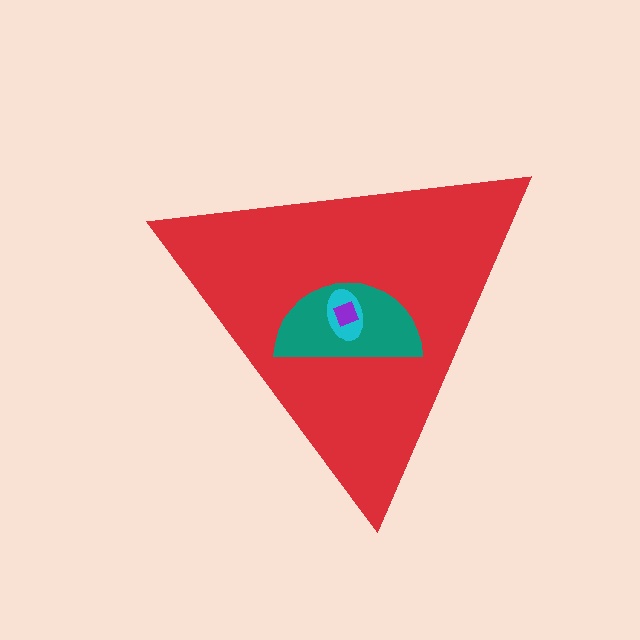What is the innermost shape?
The purple diamond.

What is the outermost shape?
The red triangle.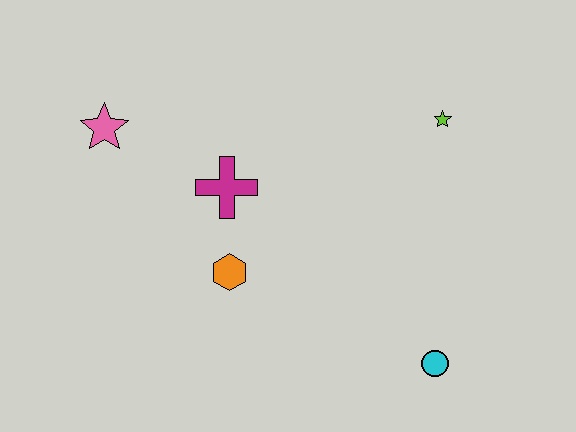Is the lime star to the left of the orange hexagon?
No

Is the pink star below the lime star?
Yes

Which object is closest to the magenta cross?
The orange hexagon is closest to the magenta cross.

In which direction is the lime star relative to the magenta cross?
The lime star is to the right of the magenta cross.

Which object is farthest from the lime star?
The pink star is farthest from the lime star.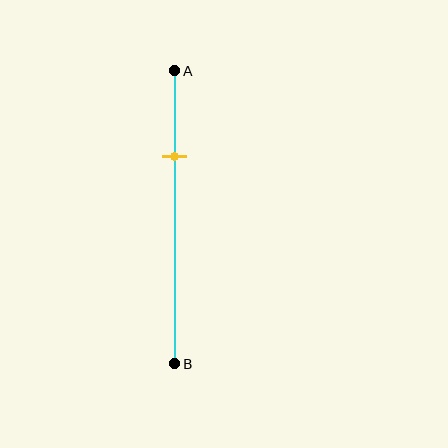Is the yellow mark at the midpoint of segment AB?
No, the mark is at about 30% from A, not at the 50% midpoint.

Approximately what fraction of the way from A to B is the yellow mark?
The yellow mark is approximately 30% of the way from A to B.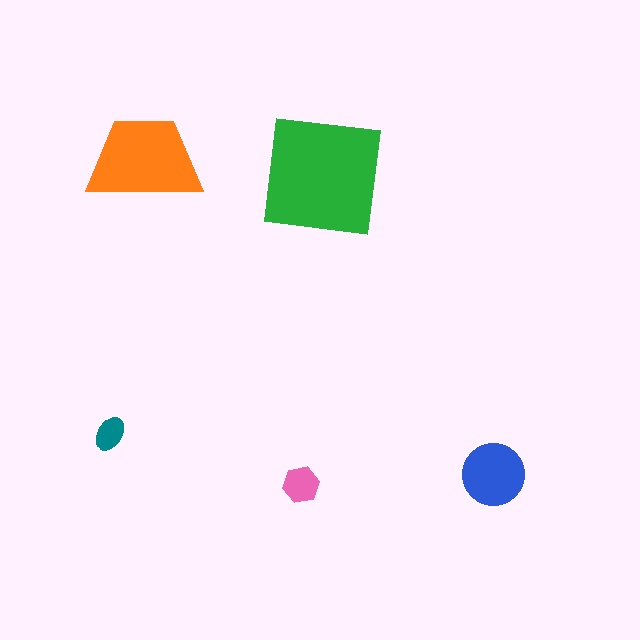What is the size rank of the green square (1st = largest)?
1st.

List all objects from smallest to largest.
The teal ellipse, the pink hexagon, the blue circle, the orange trapezoid, the green square.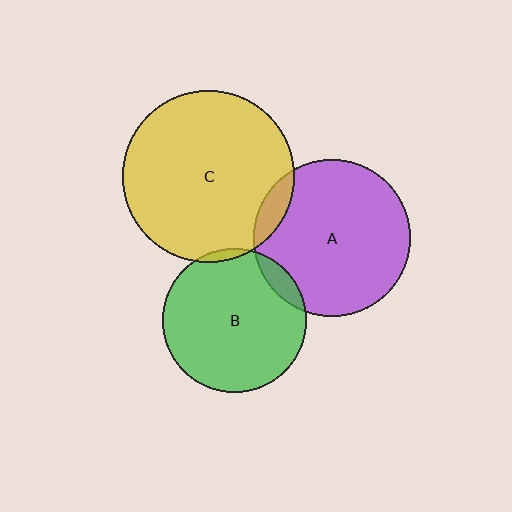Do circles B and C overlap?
Yes.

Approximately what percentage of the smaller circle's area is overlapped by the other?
Approximately 5%.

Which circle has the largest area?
Circle C (yellow).